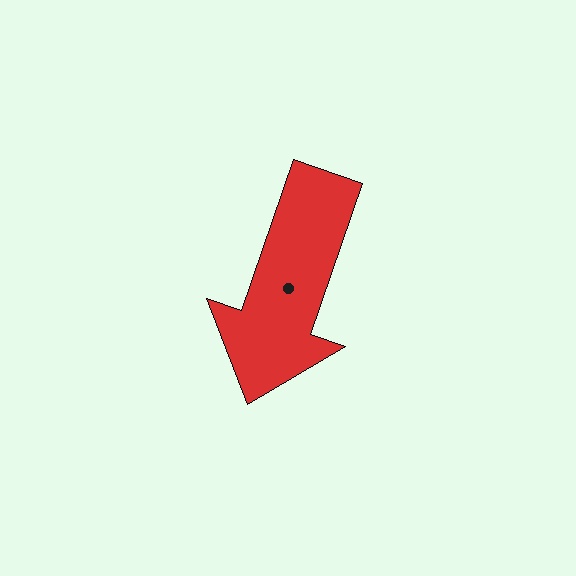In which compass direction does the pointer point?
South.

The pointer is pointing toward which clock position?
Roughly 7 o'clock.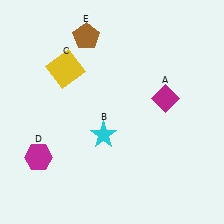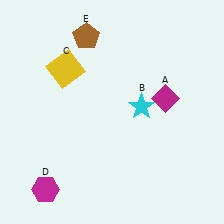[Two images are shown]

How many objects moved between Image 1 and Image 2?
2 objects moved between the two images.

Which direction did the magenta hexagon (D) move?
The magenta hexagon (D) moved down.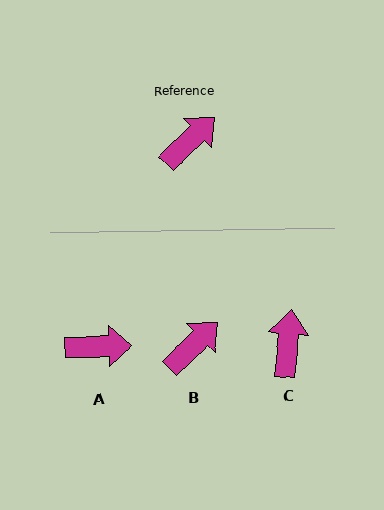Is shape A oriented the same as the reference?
No, it is off by about 43 degrees.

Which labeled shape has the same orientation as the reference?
B.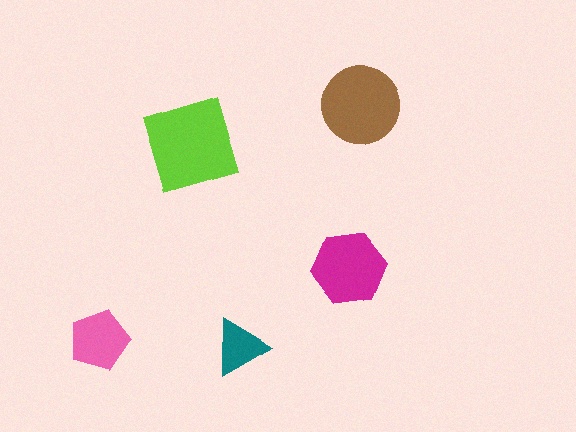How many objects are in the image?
There are 5 objects in the image.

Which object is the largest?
The lime diamond.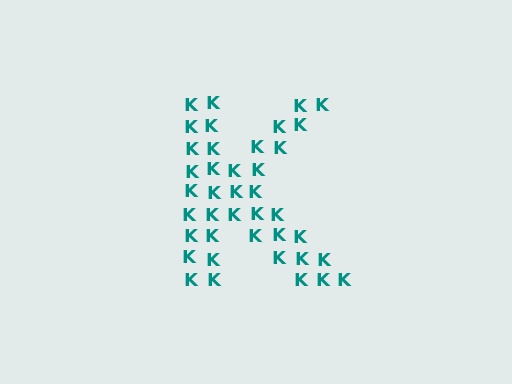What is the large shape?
The large shape is the letter K.